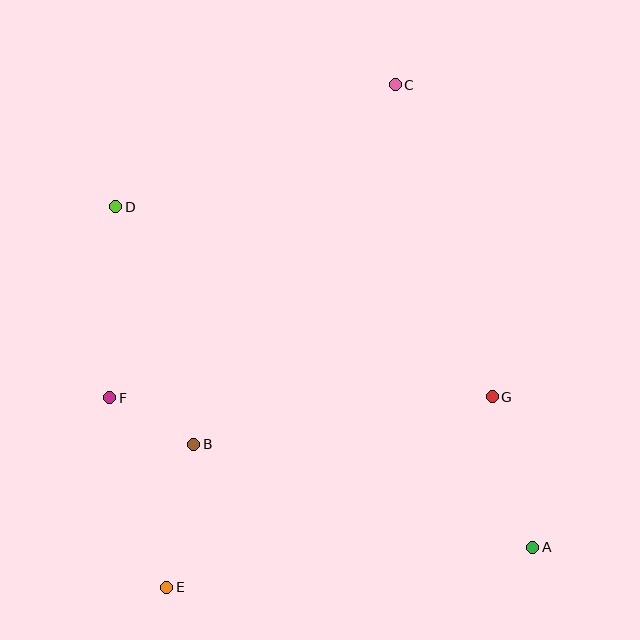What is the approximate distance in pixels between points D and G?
The distance between D and G is approximately 422 pixels.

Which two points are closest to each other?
Points B and F are closest to each other.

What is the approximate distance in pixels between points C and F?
The distance between C and F is approximately 424 pixels.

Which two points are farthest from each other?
Points C and E are farthest from each other.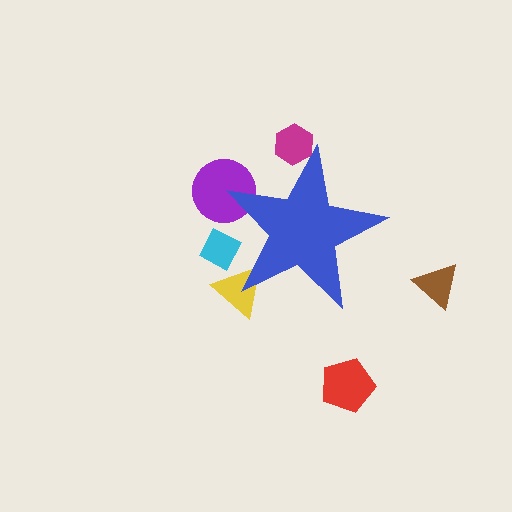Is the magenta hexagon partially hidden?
Yes, the magenta hexagon is partially hidden behind the blue star.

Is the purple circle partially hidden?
Yes, the purple circle is partially hidden behind the blue star.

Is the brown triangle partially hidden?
No, the brown triangle is fully visible.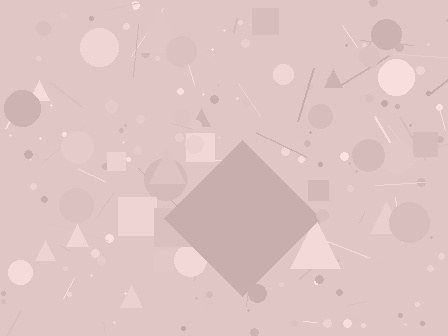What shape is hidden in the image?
A diamond is hidden in the image.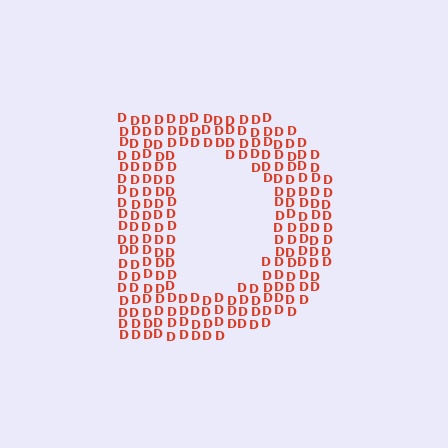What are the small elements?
The small elements are letter D's.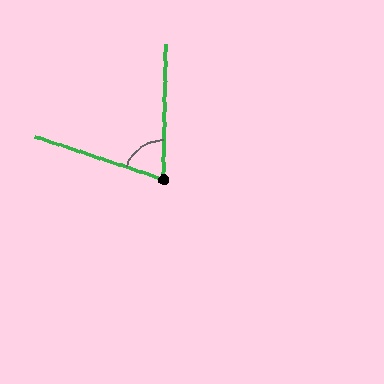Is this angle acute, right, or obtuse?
It is acute.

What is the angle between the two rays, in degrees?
Approximately 73 degrees.